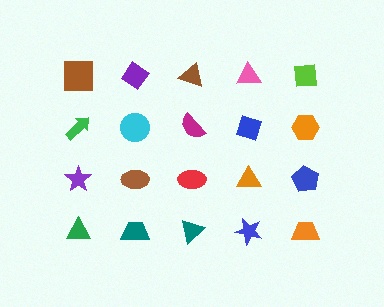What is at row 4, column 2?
A teal trapezoid.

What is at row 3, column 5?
A blue pentagon.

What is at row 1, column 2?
A purple diamond.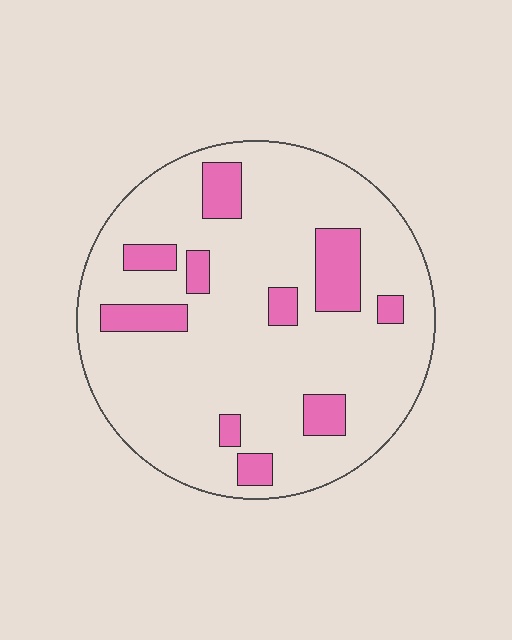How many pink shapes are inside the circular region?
10.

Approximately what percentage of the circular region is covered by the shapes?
Approximately 15%.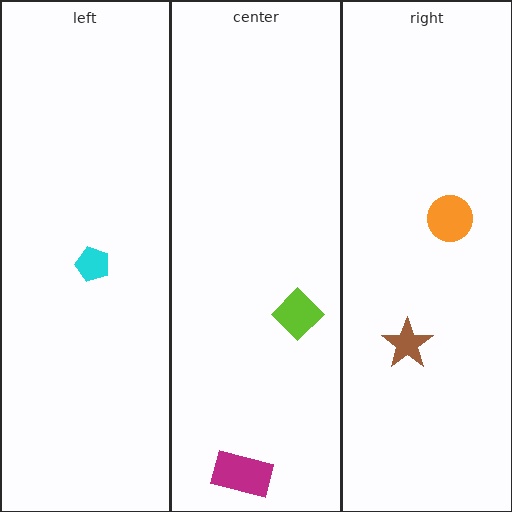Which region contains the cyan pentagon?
The left region.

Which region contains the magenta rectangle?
The center region.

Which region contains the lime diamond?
The center region.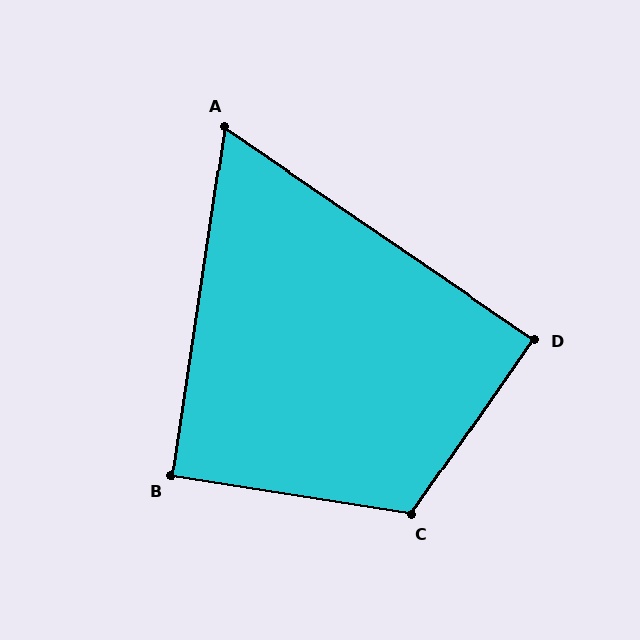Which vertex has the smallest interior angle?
A, at approximately 64 degrees.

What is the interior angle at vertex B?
Approximately 91 degrees (approximately right).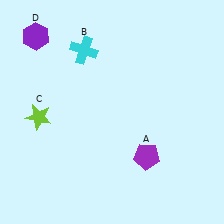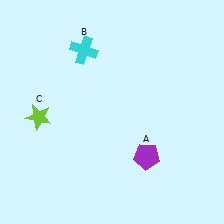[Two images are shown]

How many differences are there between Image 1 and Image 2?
There is 1 difference between the two images.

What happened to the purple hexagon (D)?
The purple hexagon (D) was removed in Image 2. It was in the top-left area of Image 1.